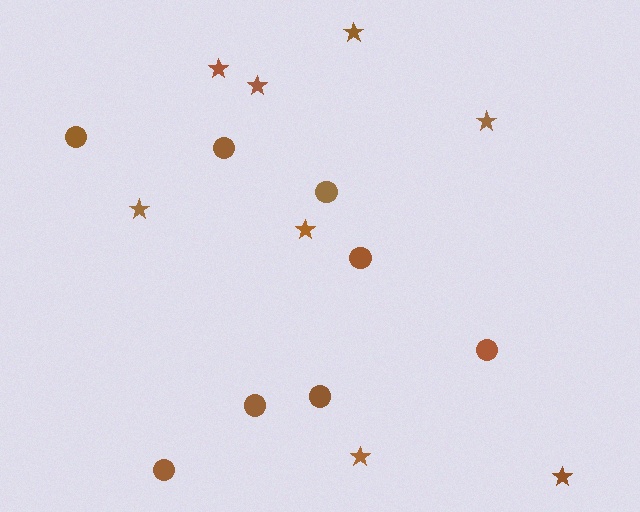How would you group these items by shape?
There are 2 groups: one group of circles (8) and one group of stars (8).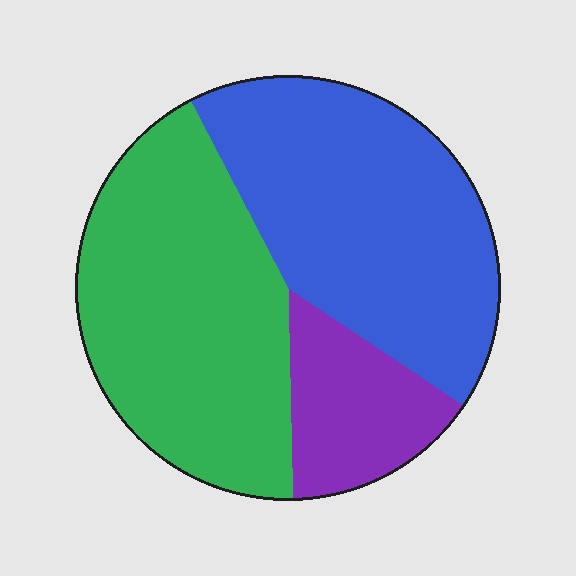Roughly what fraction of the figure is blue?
Blue takes up between a quarter and a half of the figure.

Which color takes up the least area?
Purple, at roughly 15%.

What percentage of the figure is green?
Green covers 43% of the figure.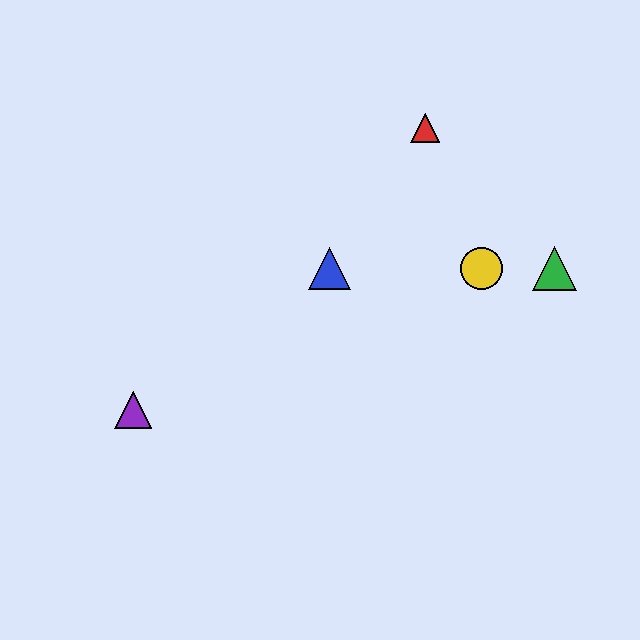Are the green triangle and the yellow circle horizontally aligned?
Yes, both are at y≈268.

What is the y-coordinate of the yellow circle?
The yellow circle is at y≈268.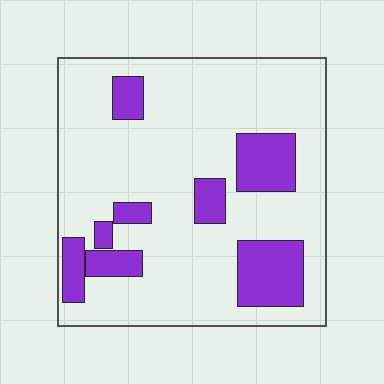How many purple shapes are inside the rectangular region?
8.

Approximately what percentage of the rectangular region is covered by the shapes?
Approximately 20%.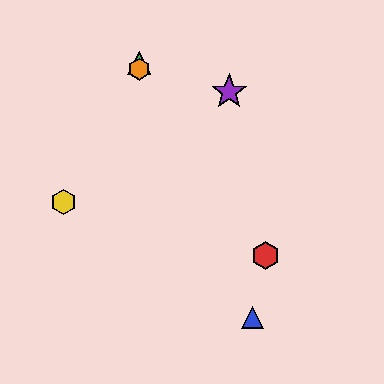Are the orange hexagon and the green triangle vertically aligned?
Yes, both are at x≈139.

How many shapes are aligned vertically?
2 shapes (the green triangle, the orange hexagon) are aligned vertically.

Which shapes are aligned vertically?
The green triangle, the orange hexagon are aligned vertically.